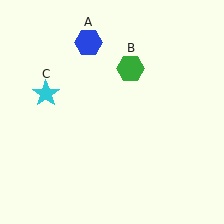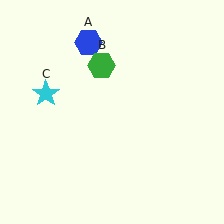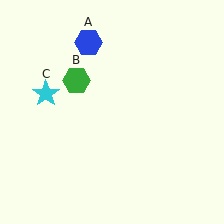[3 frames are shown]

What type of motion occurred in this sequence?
The green hexagon (object B) rotated counterclockwise around the center of the scene.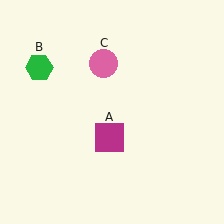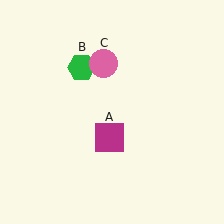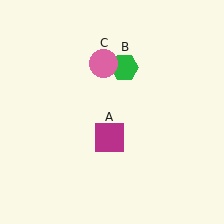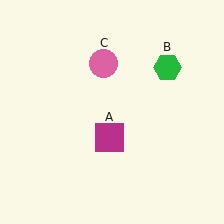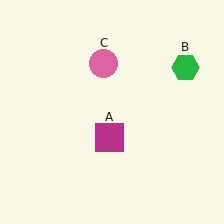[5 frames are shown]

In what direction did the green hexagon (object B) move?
The green hexagon (object B) moved right.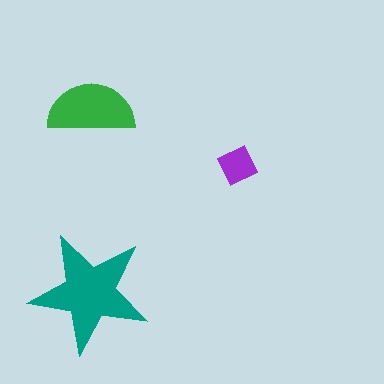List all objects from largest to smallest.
The teal star, the green semicircle, the purple square.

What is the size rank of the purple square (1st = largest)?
3rd.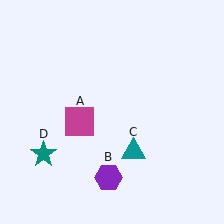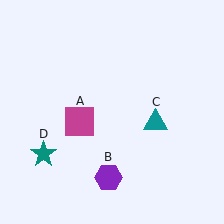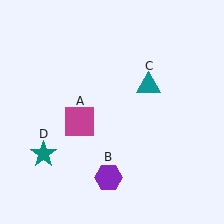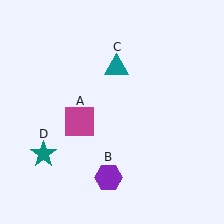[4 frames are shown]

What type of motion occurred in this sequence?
The teal triangle (object C) rotated counterclockwise around the center of the scene.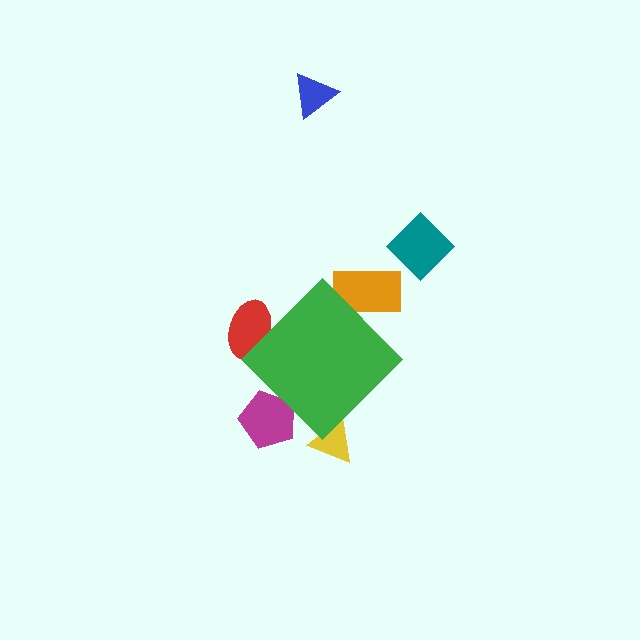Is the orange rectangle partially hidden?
Yes, the orange rectangle is partially hidden behind the green diamond.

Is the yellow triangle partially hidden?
Yes, the yellow triangle is partially hidden behind the green diamond.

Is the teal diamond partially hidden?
No, the teal diamond is fully visible.